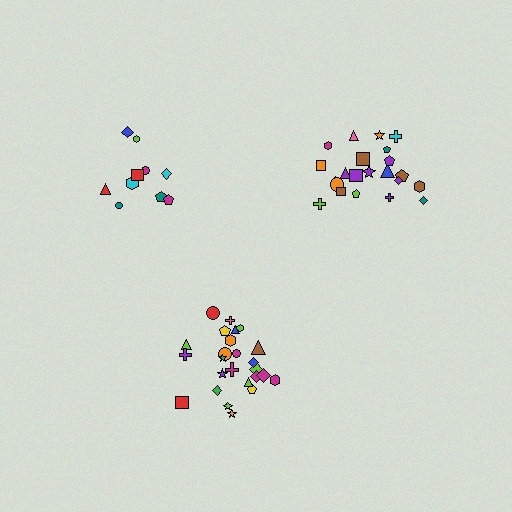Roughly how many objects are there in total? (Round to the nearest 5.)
Roughly 55 objects in total.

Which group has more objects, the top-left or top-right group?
The top-right group.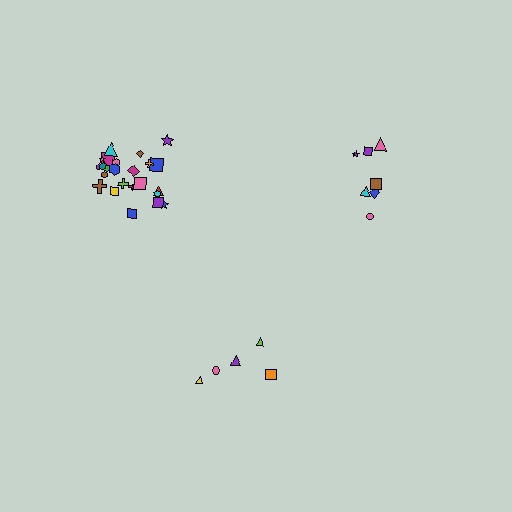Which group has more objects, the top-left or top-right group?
The top-left group.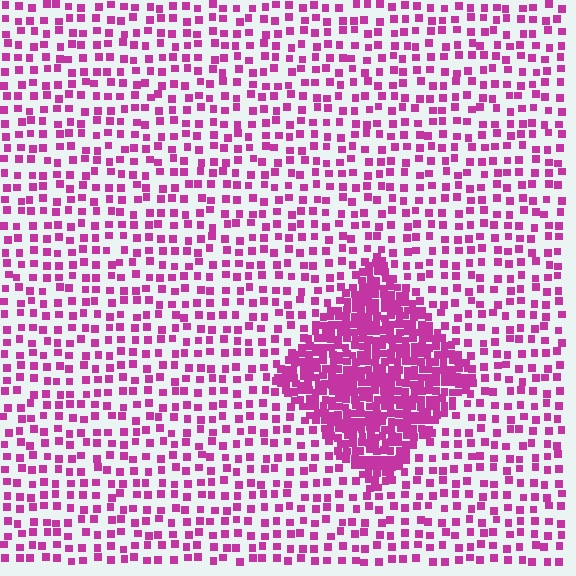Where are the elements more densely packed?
The elements are more densely packed inside the diamond boundary.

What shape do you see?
I see a diamond.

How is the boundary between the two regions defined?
The boundary is defined by a change in element density (approximately 3.0x ratio). All elements are the same color, size, and shape.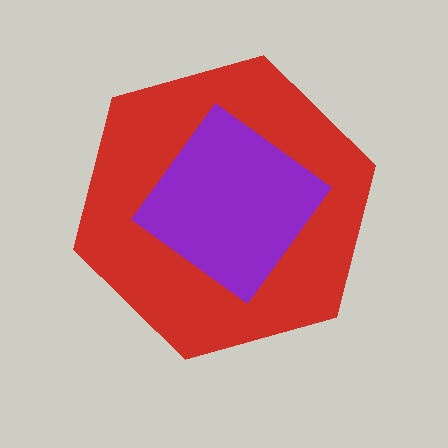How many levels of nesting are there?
2.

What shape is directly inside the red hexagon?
The purple diamond.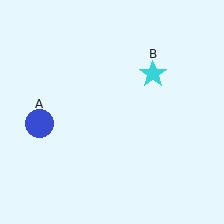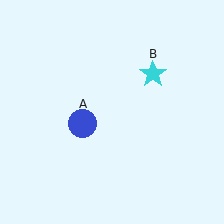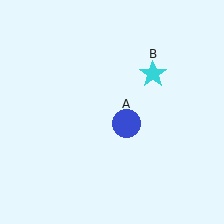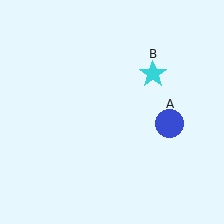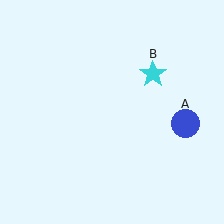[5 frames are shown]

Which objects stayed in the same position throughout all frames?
Cyan star (object B) remained stationary.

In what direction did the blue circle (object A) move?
The blue circle (object A) moved right.